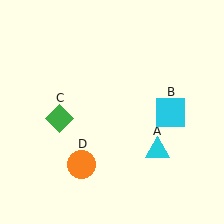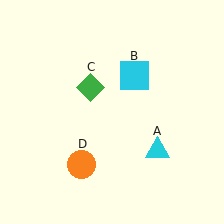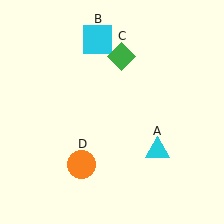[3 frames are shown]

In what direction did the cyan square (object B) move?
The cyan square (object B) moved up and to the left.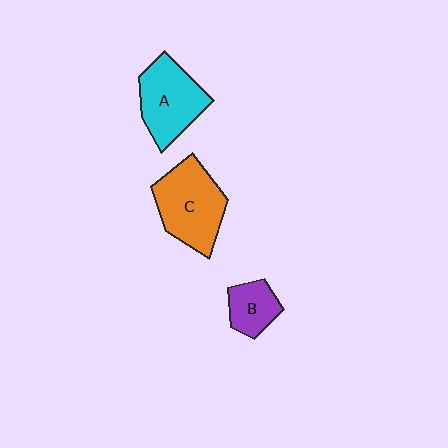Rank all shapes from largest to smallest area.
From largest to smallest: C (orange), A (cyan), B (purple).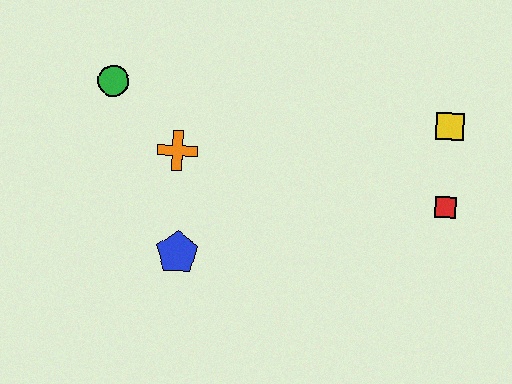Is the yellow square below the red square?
No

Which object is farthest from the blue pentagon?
The yellow square is farthest from the blue pentagon.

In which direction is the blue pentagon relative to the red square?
The blue pentagon is to the left of the red square.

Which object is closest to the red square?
The yellow square is closest to the red square.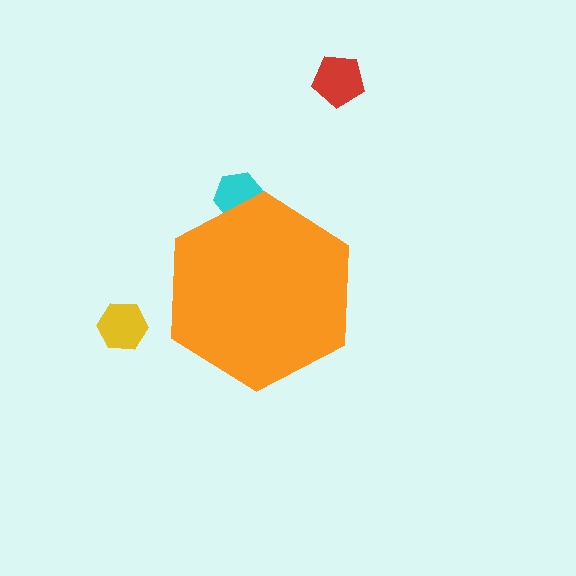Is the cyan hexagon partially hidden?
Yes, the cyan hexagon is partially hidden behind the orange hexagon.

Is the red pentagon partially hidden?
No, the red pentagon is fully visible.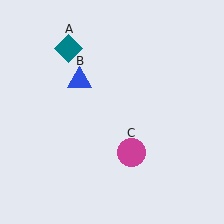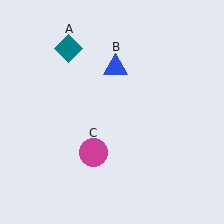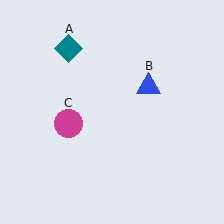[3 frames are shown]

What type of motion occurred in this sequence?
The blue triangle (object B), magenta circle (object C) rotated clockwise around the center of the scene.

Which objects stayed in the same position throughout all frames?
Teal diamond (object A) remained stationary.